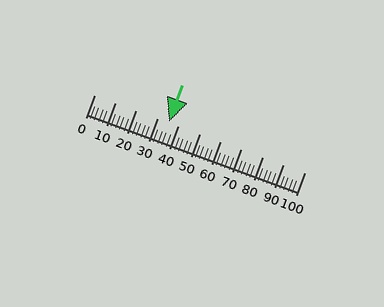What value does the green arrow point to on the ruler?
The green arrow points to approximately 35.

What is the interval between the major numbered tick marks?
The major tick marks are spaced 10 units apart.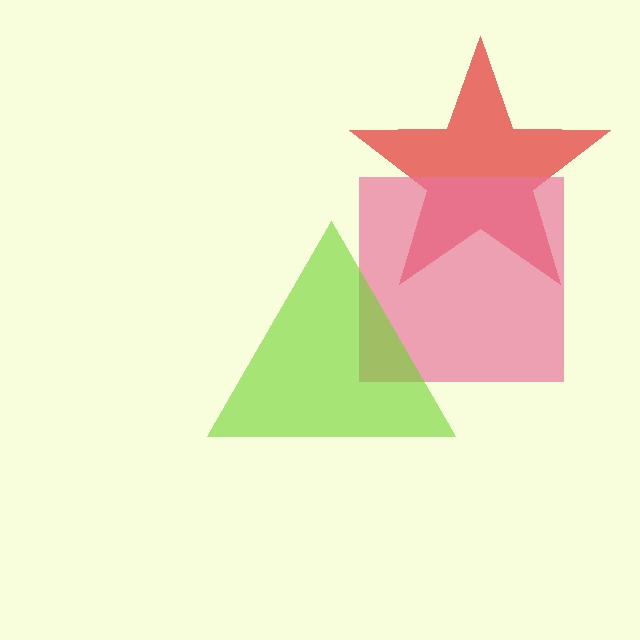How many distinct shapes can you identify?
There are 3 distinct shapes: a red star, a pink square, a lime triangle.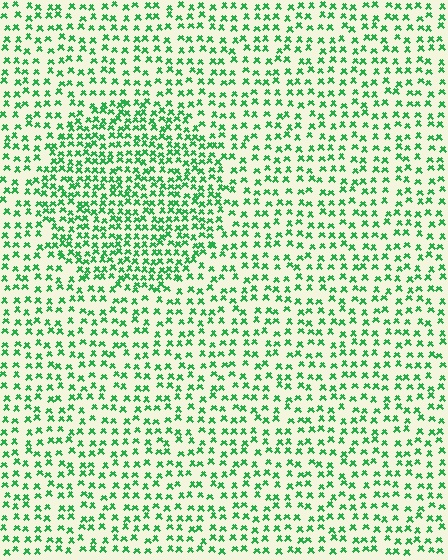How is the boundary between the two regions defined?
The boundary is defined by a change in element density (approximately 1.7x ratio). All elements are the same color, size, and shape.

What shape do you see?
I see a circle.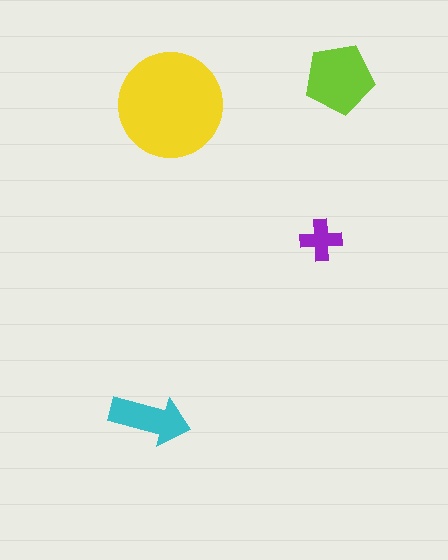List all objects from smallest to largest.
The purple cross, the cyan arrow, the lime pentagon, the yellow circle.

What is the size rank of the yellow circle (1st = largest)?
1st.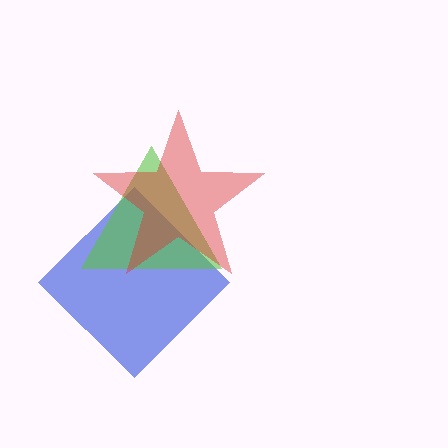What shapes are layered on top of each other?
The layered shapes are: a blue diamond, a lime triangle, a red star.